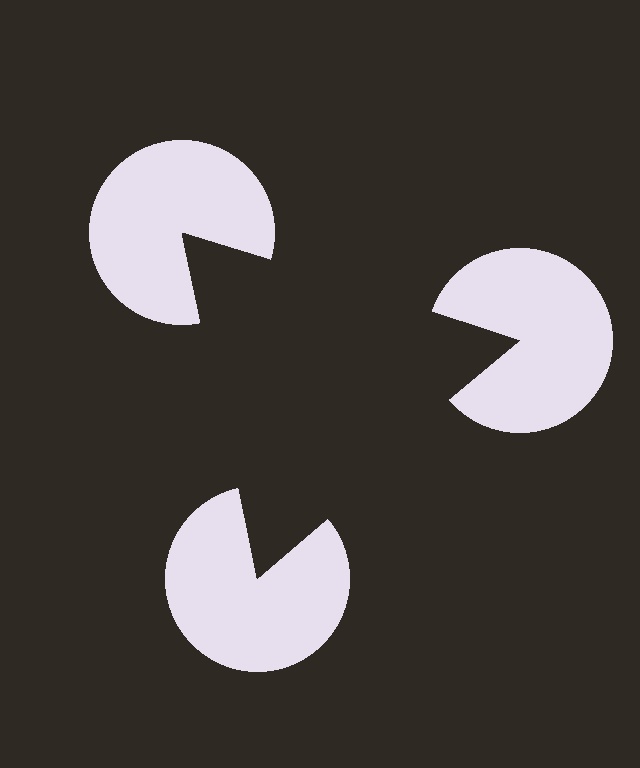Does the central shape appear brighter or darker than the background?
It typically appears slightly darker than the background, even though no actual brightness change is drawn.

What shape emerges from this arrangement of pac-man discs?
An illusory triangle — its edges are inferred from the aligned wedge cuts in the pac-man discs, not physically drawn.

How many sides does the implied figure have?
3 sides.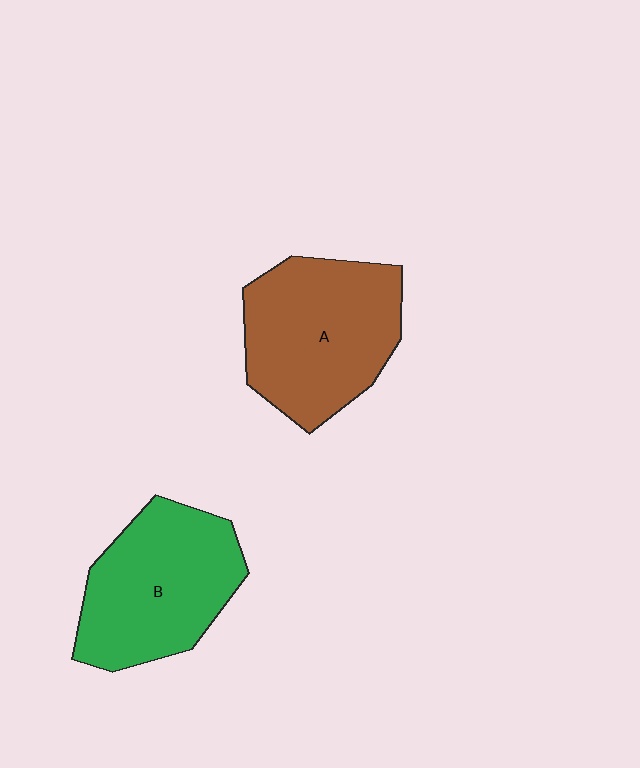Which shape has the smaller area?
Shape B (green).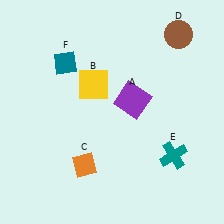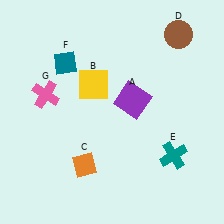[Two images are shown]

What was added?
A pink cross (G) was added in Image 2.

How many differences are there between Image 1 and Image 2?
There is 1 difference between the two images.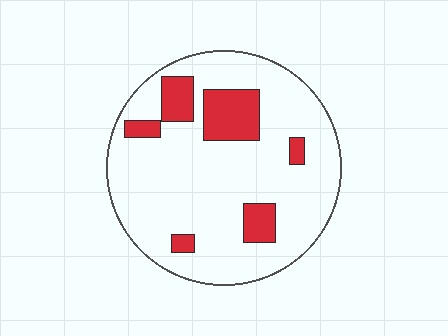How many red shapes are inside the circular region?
6.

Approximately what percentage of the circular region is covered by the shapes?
Approximately 15%.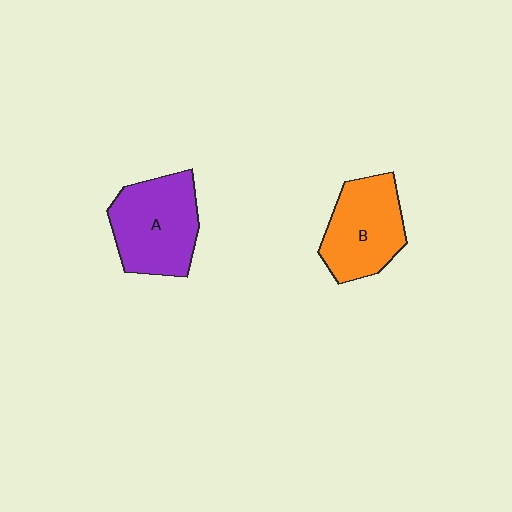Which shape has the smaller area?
Shape B (orange).